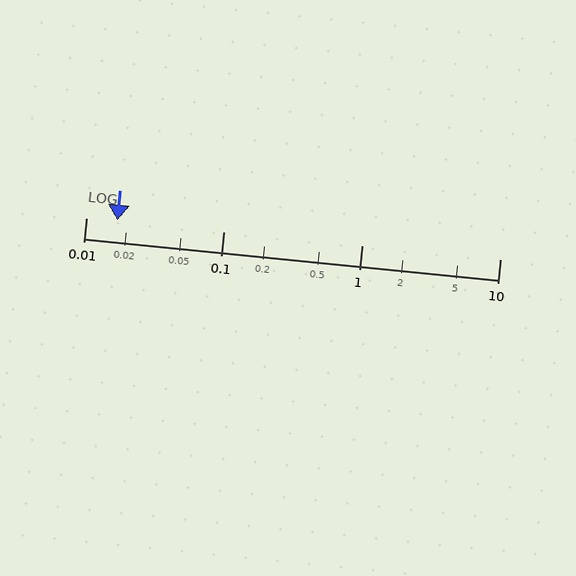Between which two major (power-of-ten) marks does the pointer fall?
The pointer is between 0.01 and 0.1.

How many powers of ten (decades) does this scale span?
The scale spans 3 decades, from 0.01 to 10.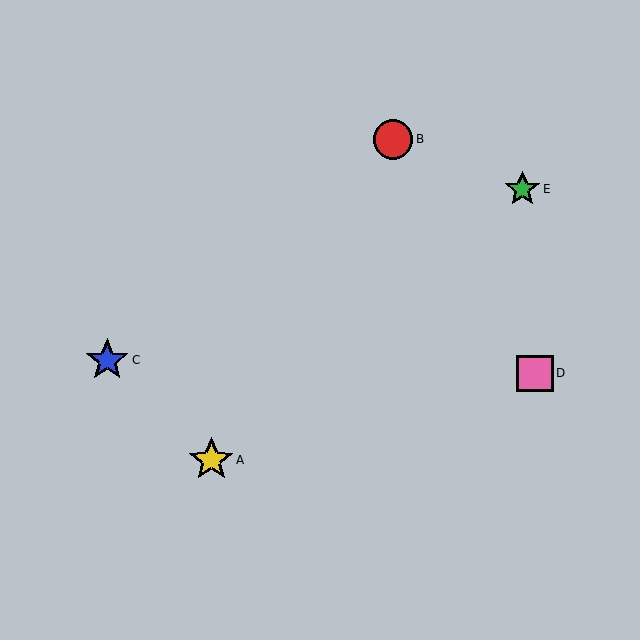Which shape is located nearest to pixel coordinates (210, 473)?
The yellow star (labeled A) at (211, 460) is nearest to that location.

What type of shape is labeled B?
Shape B is a red circle.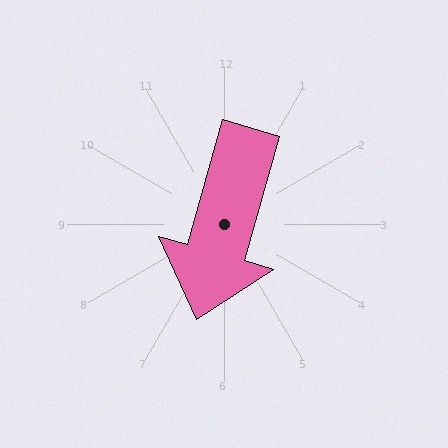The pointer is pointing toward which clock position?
Roughly 7 o'clock.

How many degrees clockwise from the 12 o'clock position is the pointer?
Approximately 196 degrees.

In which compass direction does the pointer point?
South.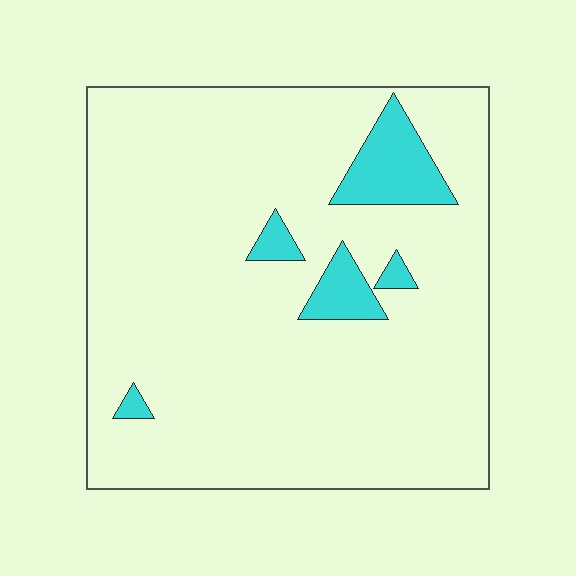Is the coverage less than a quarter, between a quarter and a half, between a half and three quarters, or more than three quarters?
Less than a quarter.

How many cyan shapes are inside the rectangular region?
5.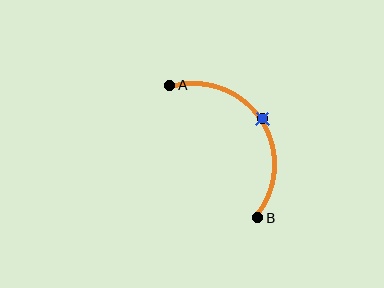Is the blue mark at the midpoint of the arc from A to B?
Yes. The blue mark lies on the arc at equal arc-length from both A and B — it is the arc midpoint.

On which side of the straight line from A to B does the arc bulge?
The arc bulges to the right of the straight line connecting A and B.